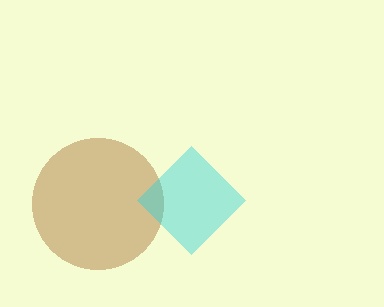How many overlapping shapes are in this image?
There are 2 overlapping shapes in the image.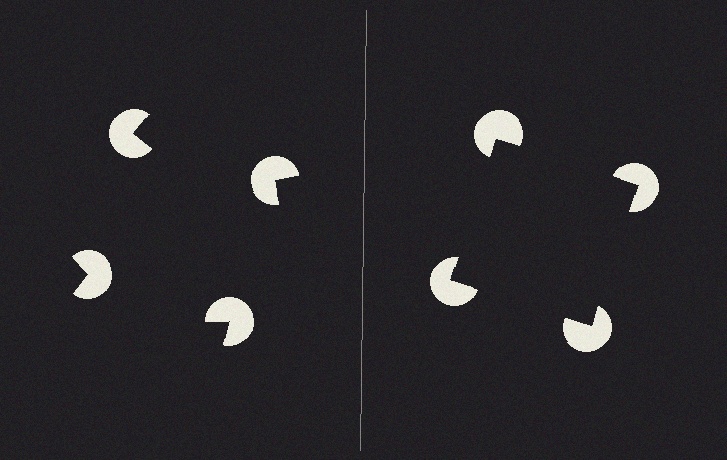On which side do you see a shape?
An illusory square appears on the right side. On the left side the wedge cuts are rotated, so no coherent shape forms.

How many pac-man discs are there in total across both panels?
8 — 4 on each side.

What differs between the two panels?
The pac-man discs are positioned identically on both sides; only the wedge orientations differ. On the right they align to a square; on the left they are misaligned.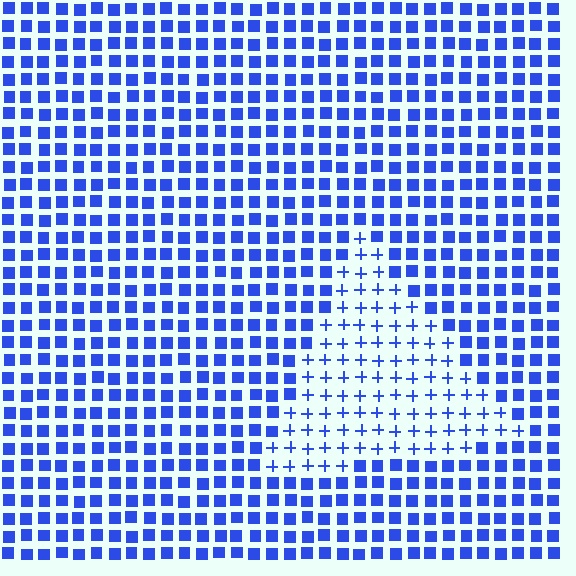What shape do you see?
I see a triangle.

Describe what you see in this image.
The image is filled with small blue elements arranged in a uniform grid. A triangle-shaped region contains plus signs, while the surrounding area contains squares. The boundary is defined purely by the change in element shape.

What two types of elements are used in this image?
The image uses plus signs inside the triangle region and squares outside it.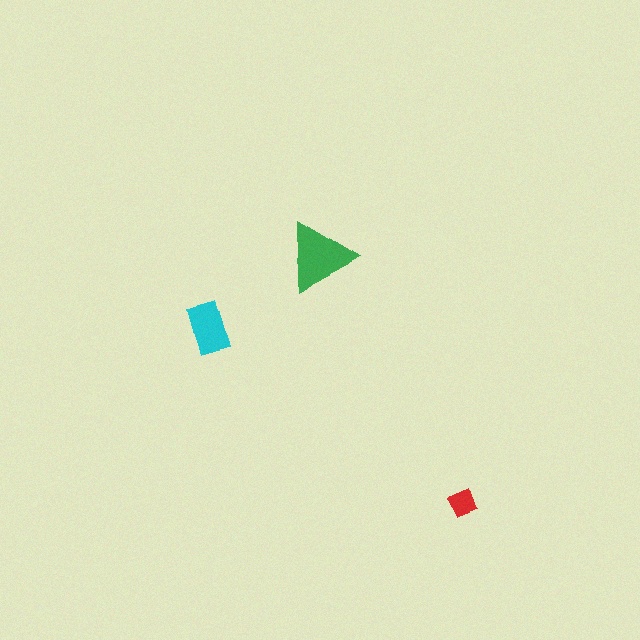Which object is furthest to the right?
The red diamond is rightmost.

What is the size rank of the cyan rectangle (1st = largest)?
2nd.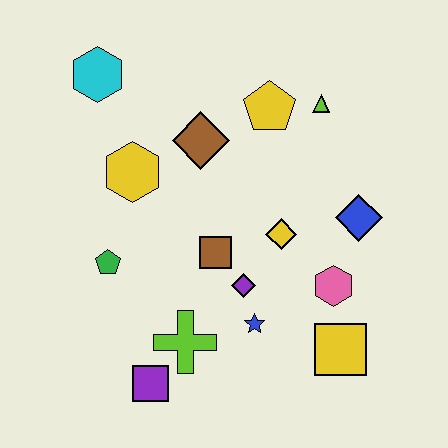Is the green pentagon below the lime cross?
No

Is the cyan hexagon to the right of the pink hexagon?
No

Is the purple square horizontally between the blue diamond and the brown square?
No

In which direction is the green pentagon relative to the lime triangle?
The green pentagon is to the left of the lime triangle.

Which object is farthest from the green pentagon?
The lime triangle is farthest from the green pentagon.